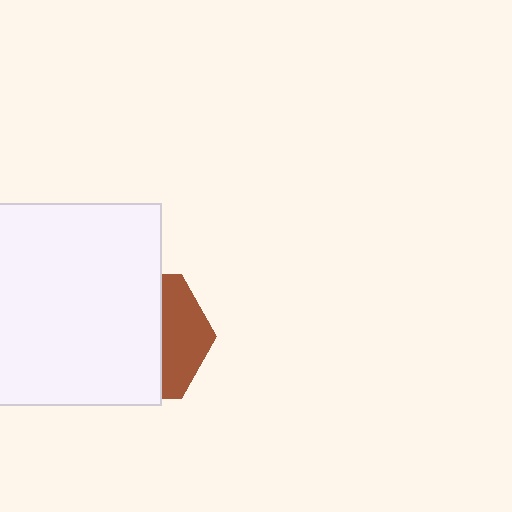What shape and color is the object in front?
The object in front is a white square.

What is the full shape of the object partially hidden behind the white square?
The partially hidden object is a brown hexagon.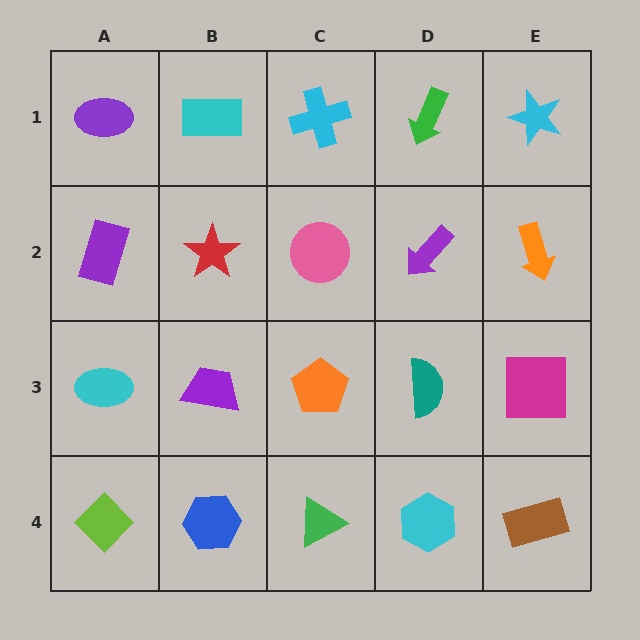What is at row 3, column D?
A teal semicircle.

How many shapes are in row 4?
5 shapes.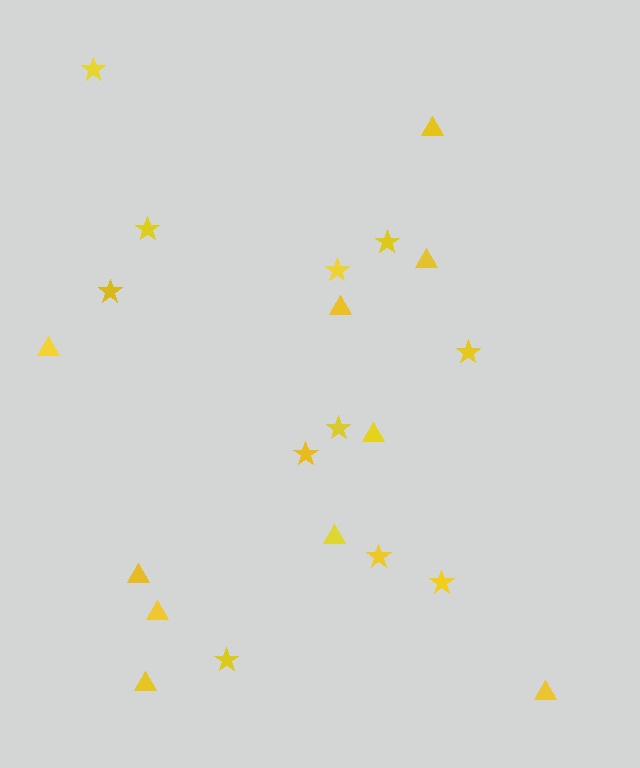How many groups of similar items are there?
There are 2 groups: one group of stars (11) and one group of triangles (10).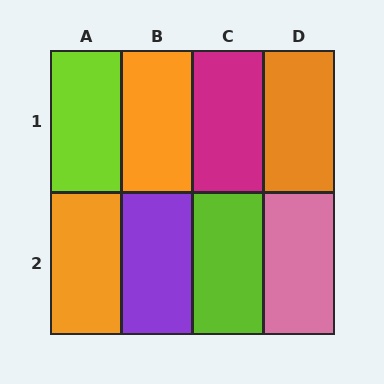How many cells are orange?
3 cells are orange.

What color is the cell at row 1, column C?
Magenta.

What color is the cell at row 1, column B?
Orange.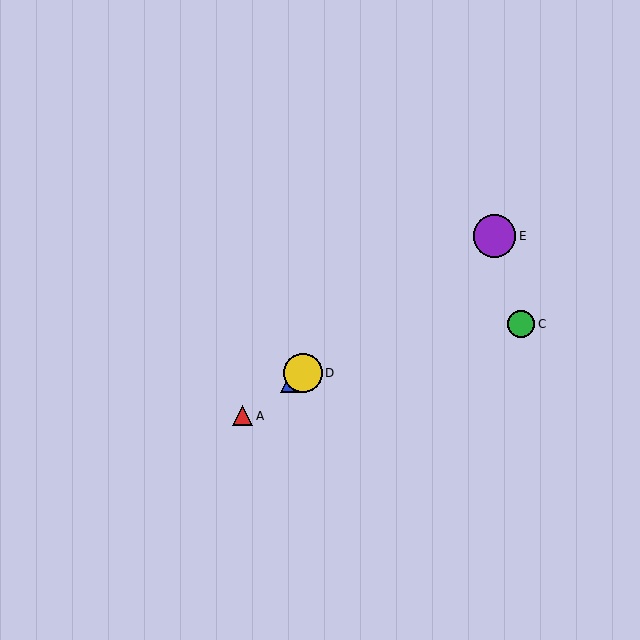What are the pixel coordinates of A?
Object A is at (243, 416).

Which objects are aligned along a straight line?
Objects A, B, D, E are aligned along a straight line.